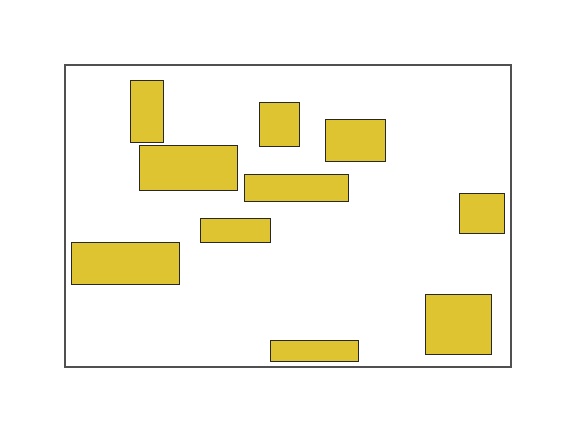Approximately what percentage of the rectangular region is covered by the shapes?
Approximately 20%.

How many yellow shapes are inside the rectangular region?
10.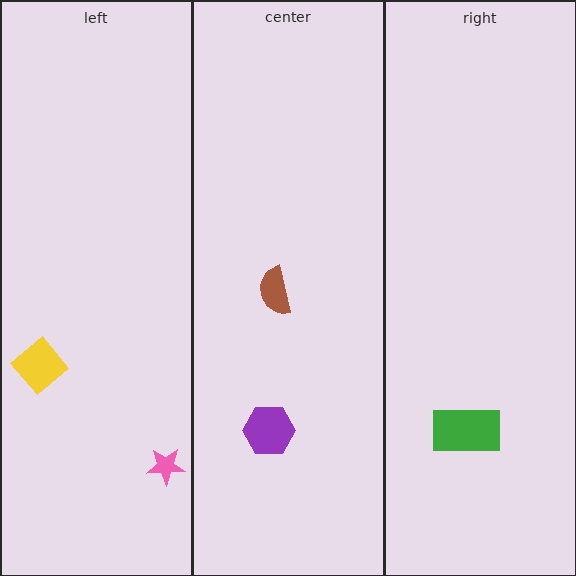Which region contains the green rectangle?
The right region.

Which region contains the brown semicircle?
The center region.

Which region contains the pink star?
The left region.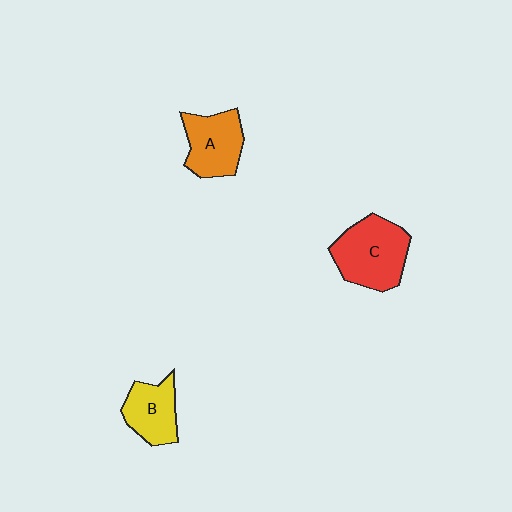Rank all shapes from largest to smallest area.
From largest to smallest: C (red), A (orange), B (yellow).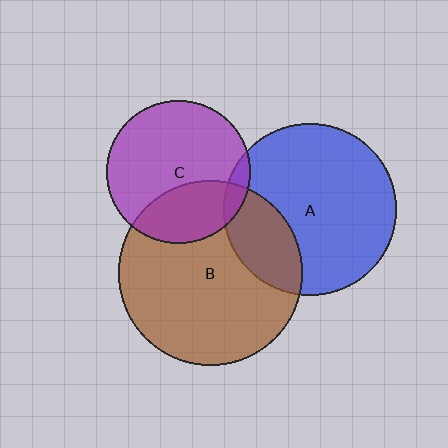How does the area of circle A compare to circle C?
Approximately 1.4 times.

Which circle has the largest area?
Circle B (brown).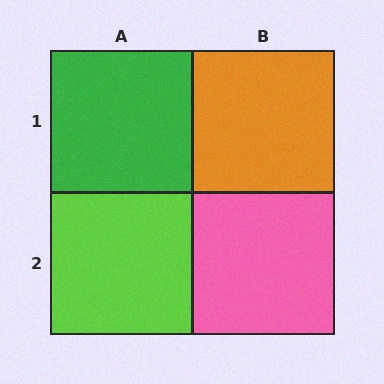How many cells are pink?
1 cell is pink.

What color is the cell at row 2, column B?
Pink.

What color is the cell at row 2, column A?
Lime.